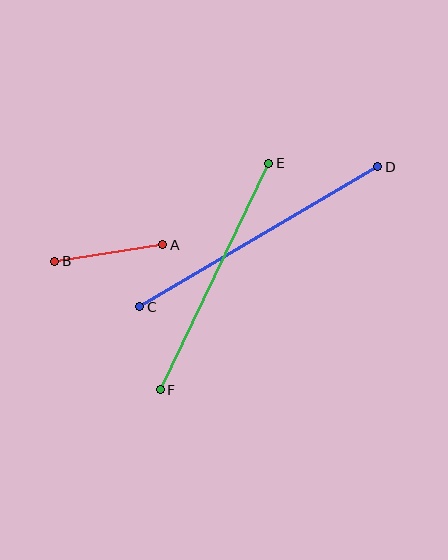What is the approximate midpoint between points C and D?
The midpoint is at approximately (259, 237) pixels.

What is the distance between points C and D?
The distance is approximately 276 pixels.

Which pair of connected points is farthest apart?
Points C and D are farthest apart.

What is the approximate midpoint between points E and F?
The midpoint is at approximately (215, 276) pixels.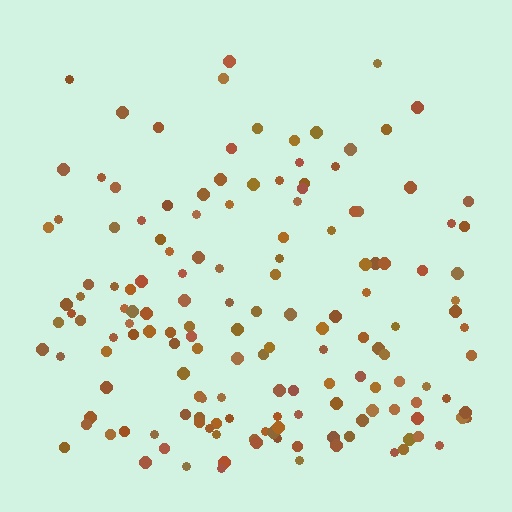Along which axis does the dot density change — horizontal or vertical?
Vertical.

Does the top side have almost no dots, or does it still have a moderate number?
Still a moderate number, just noticeably fewer than the bottom.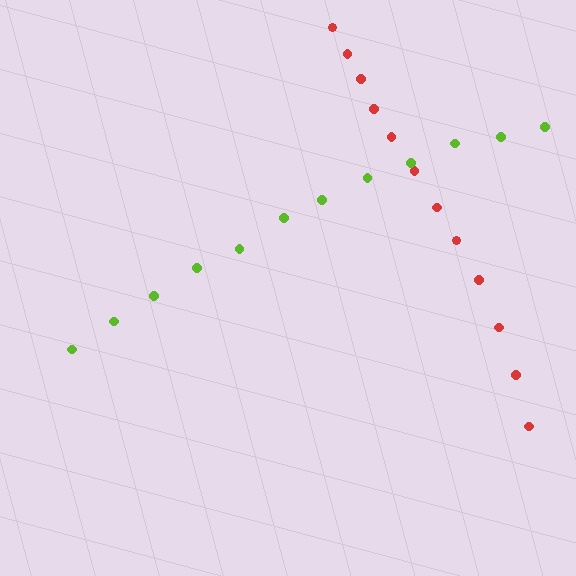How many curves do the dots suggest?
There are 2 distinct paths.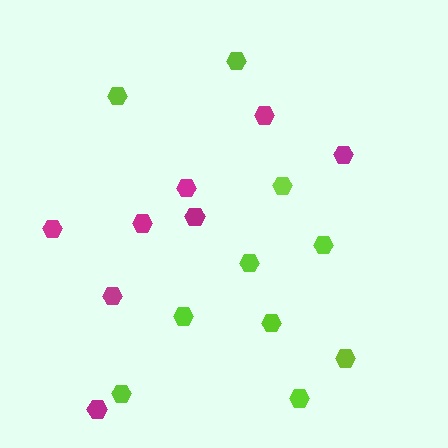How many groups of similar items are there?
There are 2 groups: one group of lime hexagons (10) and one group of magenta hexagons (8).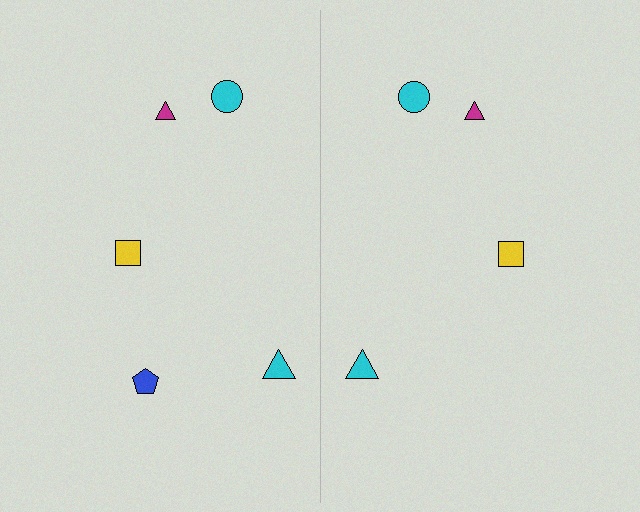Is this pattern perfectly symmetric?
No, the pattern is not perfectly symmetric. A blue pentagon is missing from the right side.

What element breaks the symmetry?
A blue pentagon is missing from the right side.